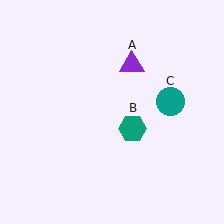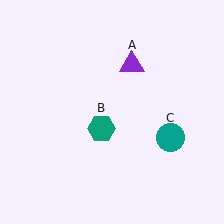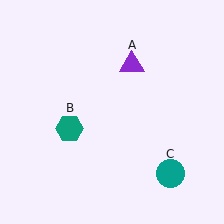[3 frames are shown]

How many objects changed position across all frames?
2 objects changed position: teal hexagon (object B), teal circle (object C).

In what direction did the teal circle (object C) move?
The teal circle (object C) moved down.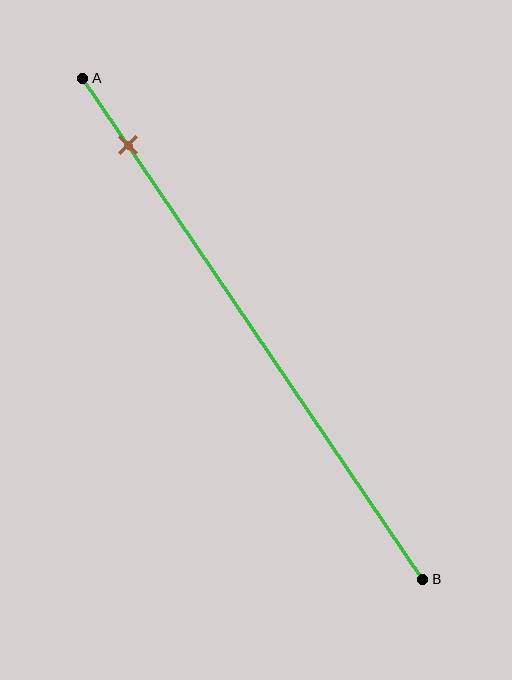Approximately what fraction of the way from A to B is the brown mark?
The brown mark is approximately 15% of the way from A to B.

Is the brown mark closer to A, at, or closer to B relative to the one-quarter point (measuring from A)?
The brown mark is closer to point A than the one-quarter point of segment AB.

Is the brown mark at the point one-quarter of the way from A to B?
No, the mark is at about 15% from A, not at the 25% one-quarter point.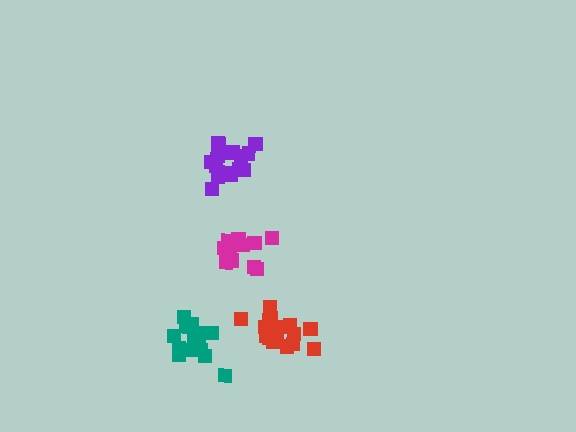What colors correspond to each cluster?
The clusters are colored: red, teal, purple, magenta.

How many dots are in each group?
Group 1: 17 dots, Group 2: 16 dots, Group 3: 14 dots, Group 4: 12 dots (59 total).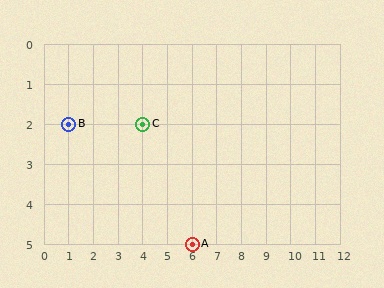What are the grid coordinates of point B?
Point B is at grid coordinates (1, 2).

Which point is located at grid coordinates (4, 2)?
Point C is at (4, 2).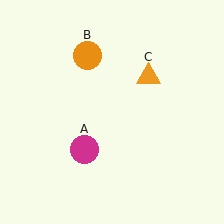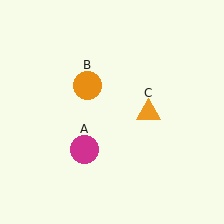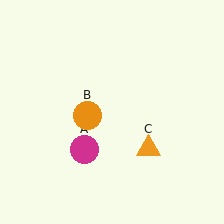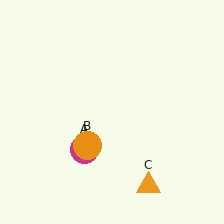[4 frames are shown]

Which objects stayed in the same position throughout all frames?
Magenta circle (object A) remained stationary.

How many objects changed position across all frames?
2 objects changed position: orange circle (object B), orange triangle (object C).